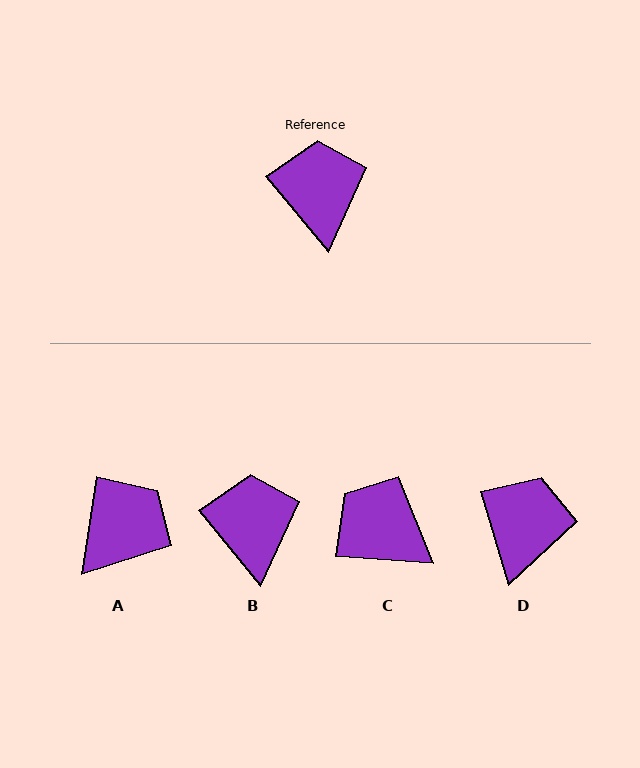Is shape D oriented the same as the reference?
No, it is off by about 23 degrees.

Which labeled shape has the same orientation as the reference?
B.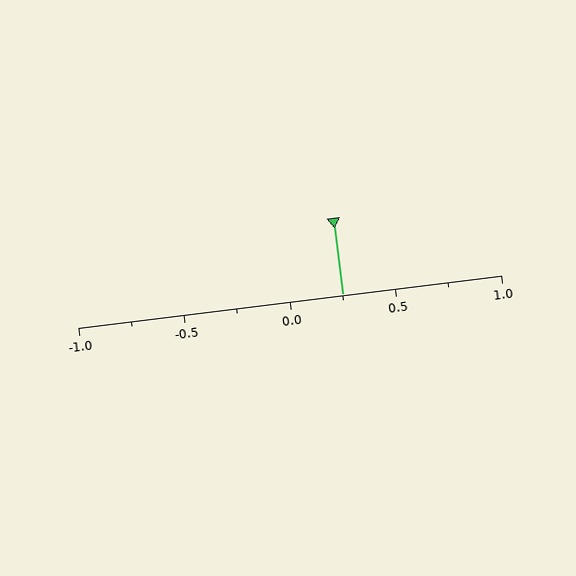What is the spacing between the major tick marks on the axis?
The major ticks are spaced 0.5 apart.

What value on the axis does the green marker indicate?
The marker indicates approximately 0.25.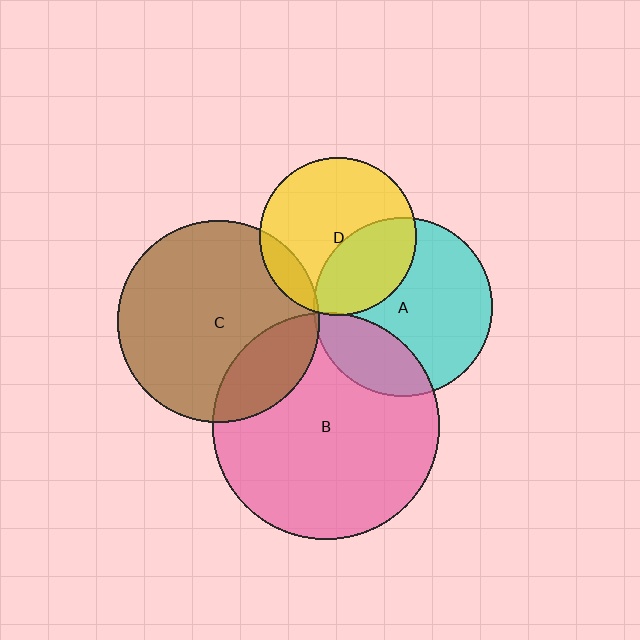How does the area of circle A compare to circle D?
Approximately 1.3 times.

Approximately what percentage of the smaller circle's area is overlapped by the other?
Approximately 5%.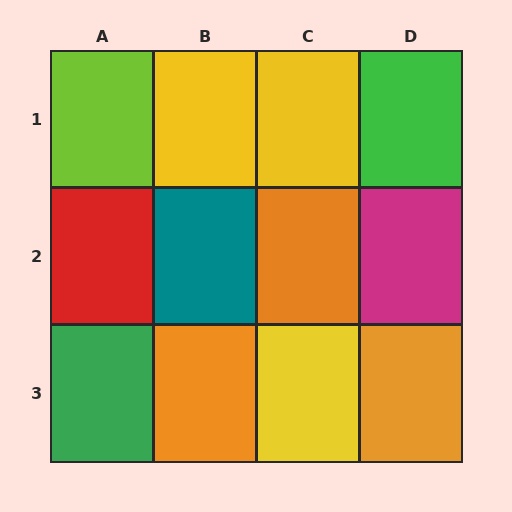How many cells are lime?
1 cell is lime.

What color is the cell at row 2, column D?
Magenta.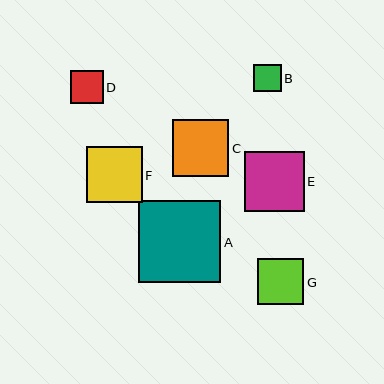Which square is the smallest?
Square B is the smallest with a size of approximately 28 pixels.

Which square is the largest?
Square A is the largest with a size of approximately 82 pixels.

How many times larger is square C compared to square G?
Square C is approximately 1.2 times the size of square G.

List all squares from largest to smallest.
From largest to smallest: A, E, C, F, G, D, B.